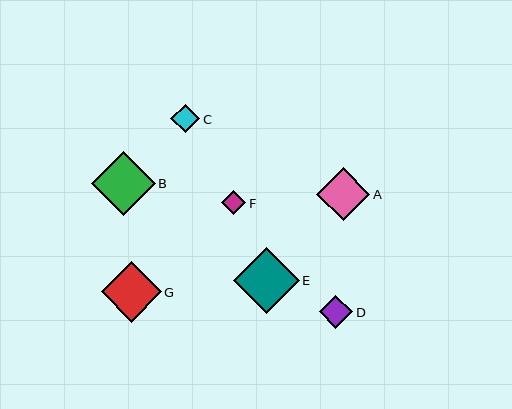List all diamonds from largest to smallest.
From largest to smallest: E, B, G, A, D, C, F.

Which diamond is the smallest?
Diamond F is the smallest with a size of approximately 24 pixels.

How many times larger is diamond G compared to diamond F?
Diamond G is approximately 2.5 times the size of diamond F.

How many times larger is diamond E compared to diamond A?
Diamond E is approximately 1.2 times the size of diamond A.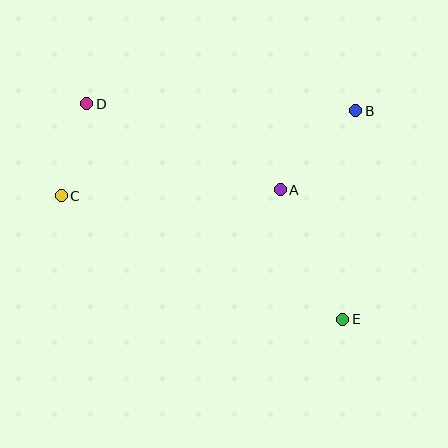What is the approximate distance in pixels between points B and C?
The distance between B and C is approximately 306 pixels.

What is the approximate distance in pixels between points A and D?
The distance between A and D is approximately 212 pixels.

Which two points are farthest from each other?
Points D and E are farthest from each other.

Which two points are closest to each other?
Points C and D are closest to each other.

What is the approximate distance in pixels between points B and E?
The distance between B and E is approximately 209 pixels.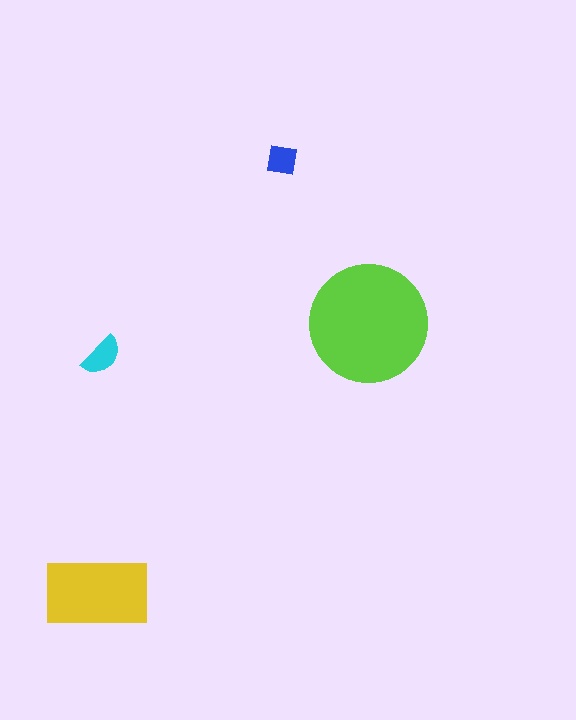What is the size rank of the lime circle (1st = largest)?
1st.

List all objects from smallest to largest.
The blue square, the cyan semicircle, the yellow rectangle, the lime circle.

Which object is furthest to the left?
The yellow rectangle is leftmost.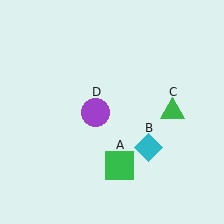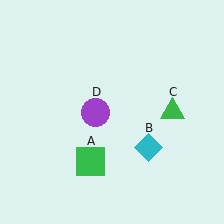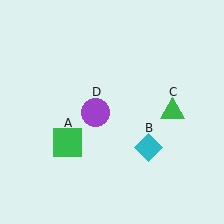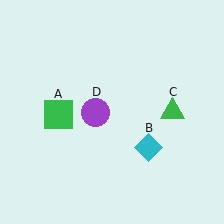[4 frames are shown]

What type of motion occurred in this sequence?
The green square (object A) rotated clockwise around the center of the scene.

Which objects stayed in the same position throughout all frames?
Cyan diamond (object B) and green triangle (object C) and purple circle (object D) remained stationary.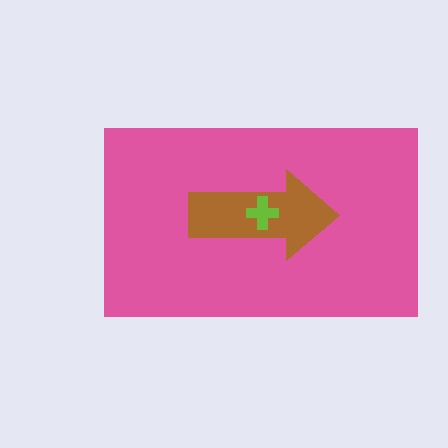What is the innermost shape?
The lime cross.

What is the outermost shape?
The pink rectangle.